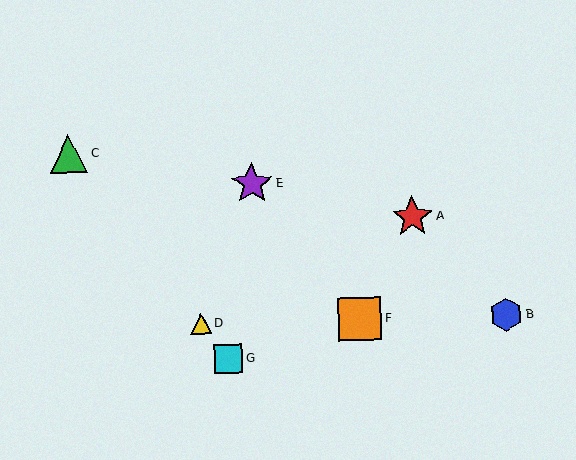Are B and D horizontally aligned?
Yes, both are at y≈315.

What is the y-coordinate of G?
Object G is at y≈359.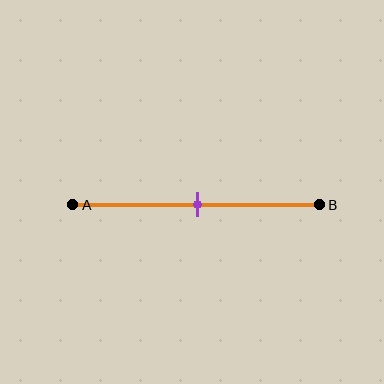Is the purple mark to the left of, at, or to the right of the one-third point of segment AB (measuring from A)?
The purple mark is to the right of the one-third point of segment AB.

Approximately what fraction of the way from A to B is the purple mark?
The purple mark is approximately 50% of the way from A to B.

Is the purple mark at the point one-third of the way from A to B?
No, the mark is at about 50% from A, not at the 33% one-third point.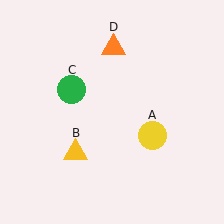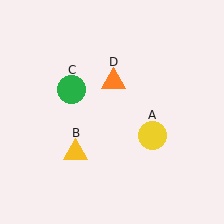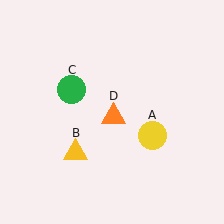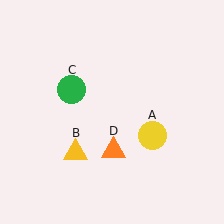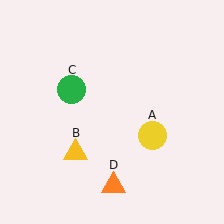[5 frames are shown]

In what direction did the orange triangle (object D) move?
The orange triangle (object D) moved down.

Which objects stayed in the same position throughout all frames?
Yellow circle (object A) and yellow triangle (object B) and green circle (object C) remained stationary.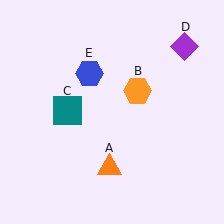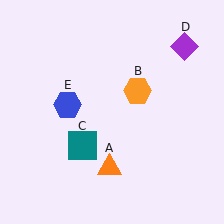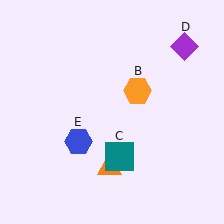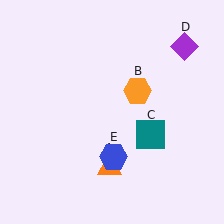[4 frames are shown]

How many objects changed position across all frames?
2 objects changed position: teal square (object C), blue hexagon (object E).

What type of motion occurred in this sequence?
The teal square (object C), blue hexagon (object E) rotated counterclockwise around the center of the scene.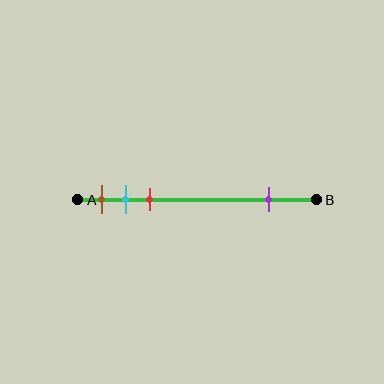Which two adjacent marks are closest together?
The cyan and red marks are the closest adjacent pair.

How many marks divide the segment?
There are 4 marks dividing the segment.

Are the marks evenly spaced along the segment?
No, the marks are not evenly spaced.